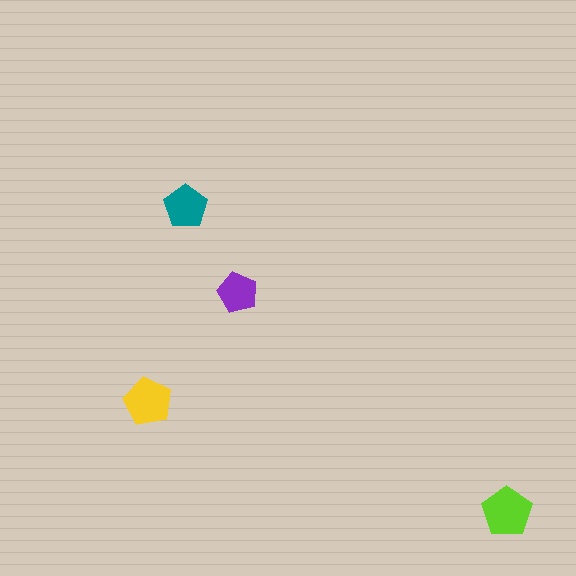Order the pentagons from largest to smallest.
the lime one, the yellow one, the teal one, the purple one.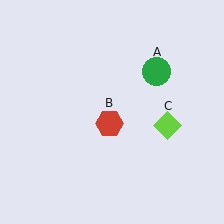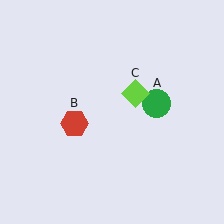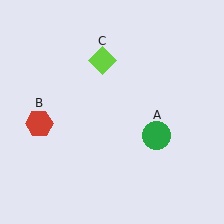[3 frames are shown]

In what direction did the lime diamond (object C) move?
The lime diamond (object C) moved up and to the left.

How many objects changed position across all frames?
3 objects changed position: green circle (object A), red hexagon (object B), lime diamond (object C).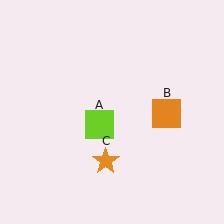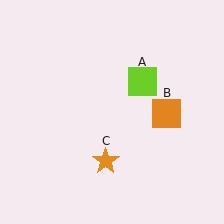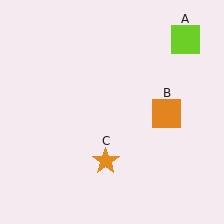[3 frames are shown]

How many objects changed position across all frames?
1 object changed position: lime square (object A).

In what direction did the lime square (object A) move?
The lime square (object A) moved up and to the right.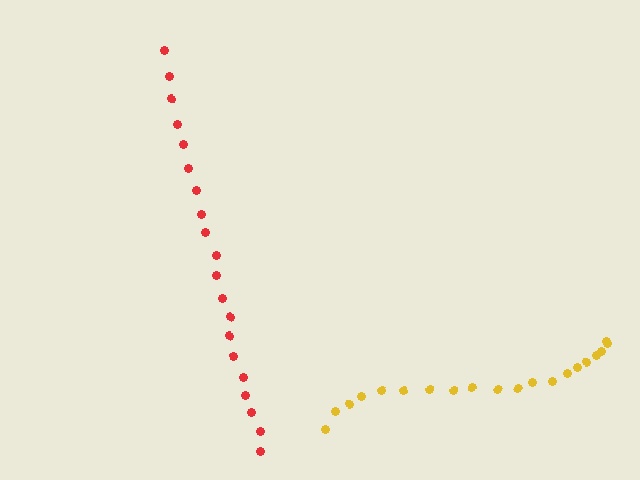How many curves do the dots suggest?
There are 2 distinct paths.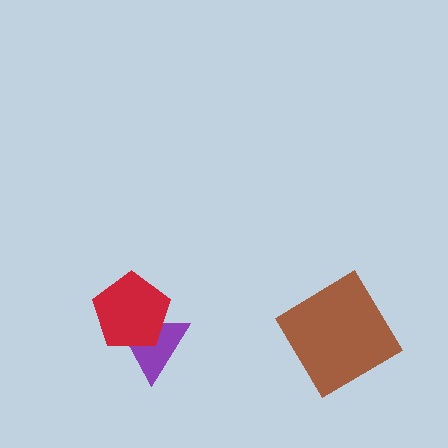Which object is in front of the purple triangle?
The red pentagon is in front of the purple triangle.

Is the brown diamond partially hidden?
No, no other shape covers it.